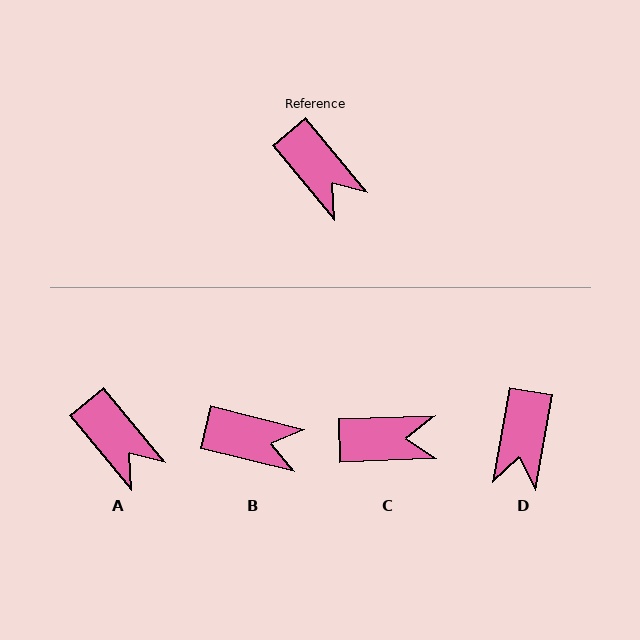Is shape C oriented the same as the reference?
No, it is off by about 53 degrees.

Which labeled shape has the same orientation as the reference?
A.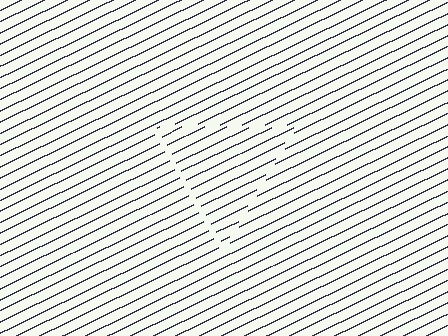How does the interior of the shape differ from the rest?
The interior of the shape contains the same grating, shifted by half a period — the contour is defined by the phase discontinuity where line-ends from the inner and outer gratings abut.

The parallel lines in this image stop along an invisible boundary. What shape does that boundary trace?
An illusory triangle. The interior of the shape contains the same grating, shifted by half a period — the contour is defined by the phase discontinuity where line-ends from the inner and outer gratings abut.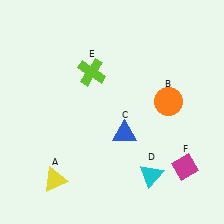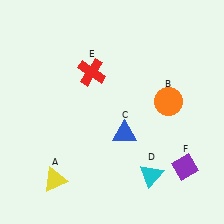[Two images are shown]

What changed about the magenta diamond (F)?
In Image 1, F is magenta. In Image 2, it changed to purple.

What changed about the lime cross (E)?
In Image 1, E is lime. In Image 2, it changed to red.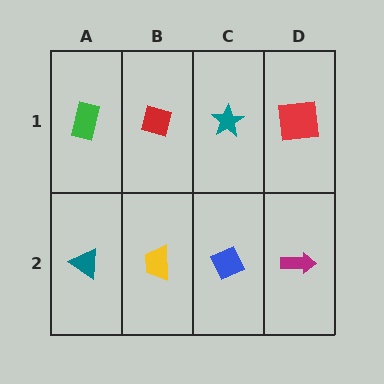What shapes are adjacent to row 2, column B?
A red diamond (row 1, column B), a teal triangle (row 2, column A), a blue diamond (row 2, column C).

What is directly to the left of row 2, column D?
A blue diamond.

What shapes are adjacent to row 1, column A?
A teal triangle (row 2, column A), a red diamond (row 1, column B).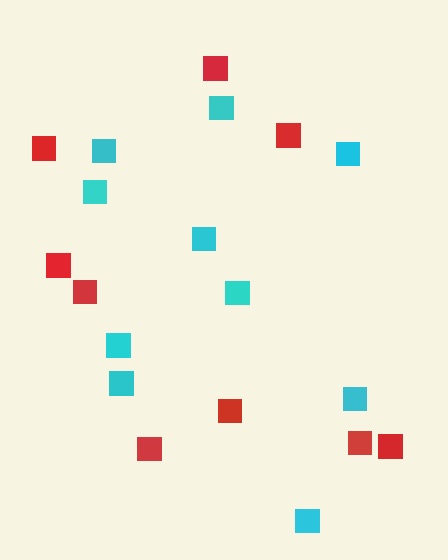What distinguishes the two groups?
There are 2 groups: one group of cyan squares (10) and one group of red squares (9).